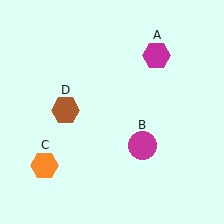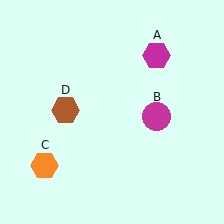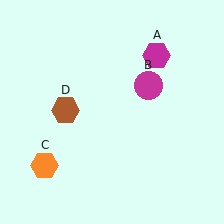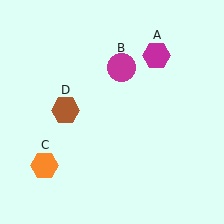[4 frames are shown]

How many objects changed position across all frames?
1 object changed position: magenta circle (object B).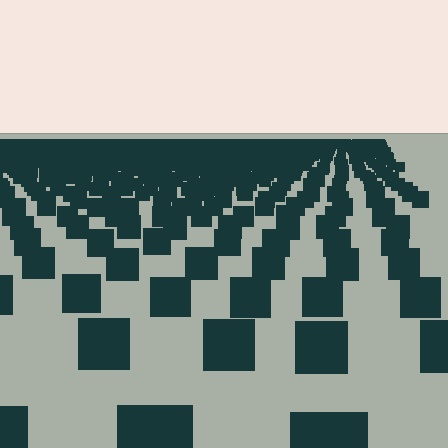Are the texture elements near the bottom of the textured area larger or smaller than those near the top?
Larger. Near the bottom, elements are closer to the viewer and appear at a bigger on-screen size.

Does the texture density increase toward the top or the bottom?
Density increases toward the top.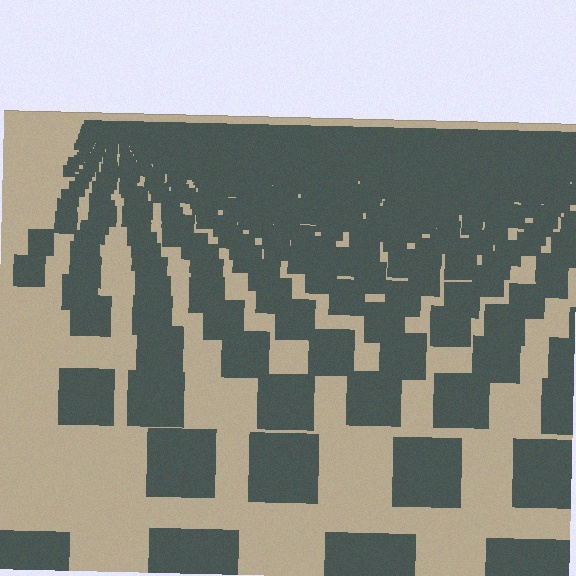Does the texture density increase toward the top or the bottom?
Density increases toward the top.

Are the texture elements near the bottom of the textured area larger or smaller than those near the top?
Larger. Near the bottom, elements are closer to the viewer and appear at a bigger on-screen size.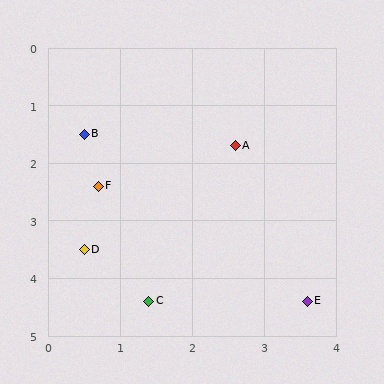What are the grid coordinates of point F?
Point F is at approximately (0.7, 2.4).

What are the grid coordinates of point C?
Point C is at approximately (1.4, 4.4).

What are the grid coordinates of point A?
Point A is at approximately (2.6, 1.7).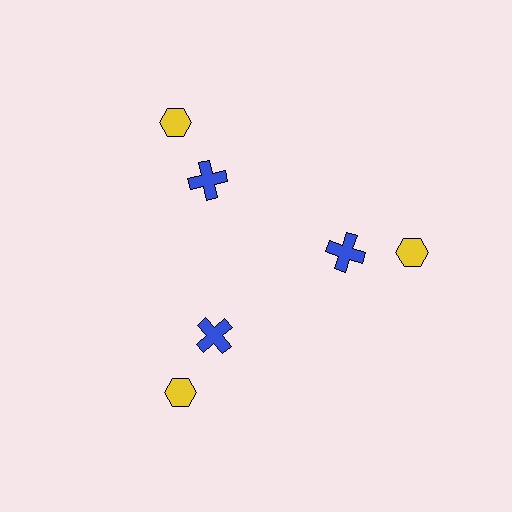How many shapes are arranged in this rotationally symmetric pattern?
There are 6 shapes, arranged in 3 groups of 2.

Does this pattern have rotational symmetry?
Yes, this pattern has 3-fold rotational symmetry. It looks the same after rotating 120 degrees around the center.